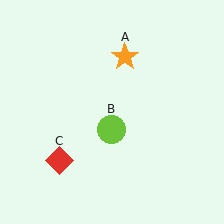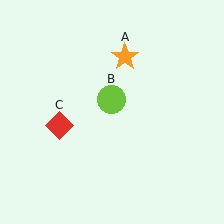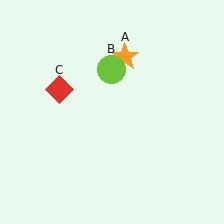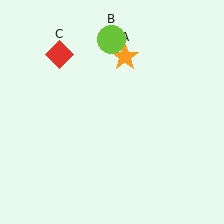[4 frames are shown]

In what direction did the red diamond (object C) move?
The red diamond (object C) moved up.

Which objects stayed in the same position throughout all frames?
Orange star (object A) remained stationary.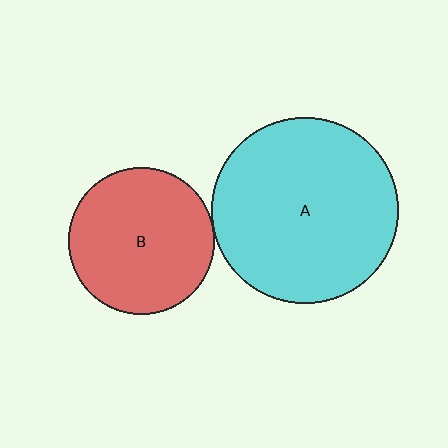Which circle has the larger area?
Circle A (cyan).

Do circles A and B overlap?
Yes.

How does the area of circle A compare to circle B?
Approximately 1.6 times.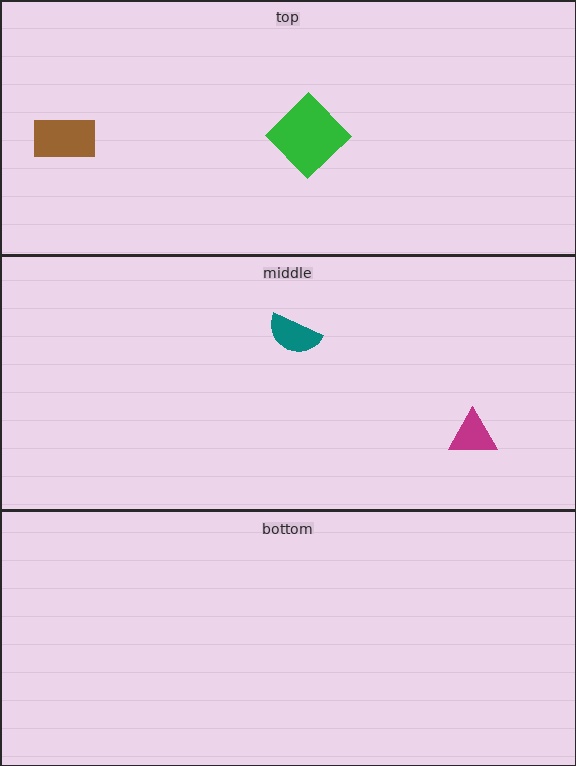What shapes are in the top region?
The brown rectangle, the green diamond.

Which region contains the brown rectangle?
The top region.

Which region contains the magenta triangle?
The middle region.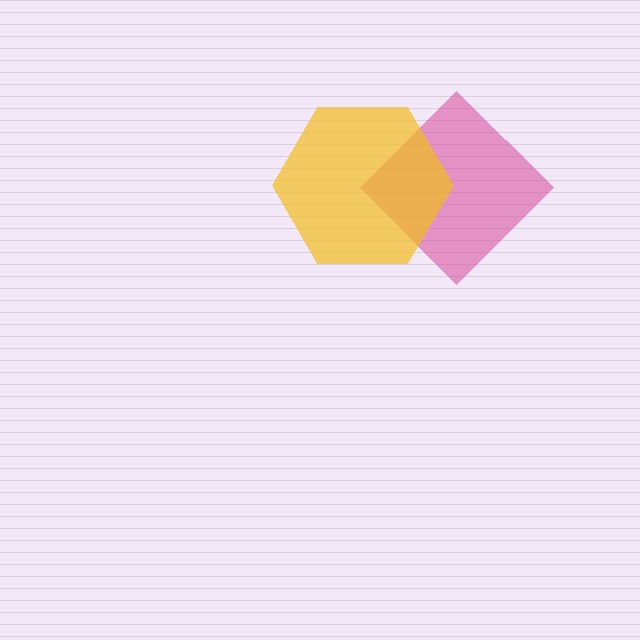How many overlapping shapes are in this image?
There are 2 overlapping shapes in the image.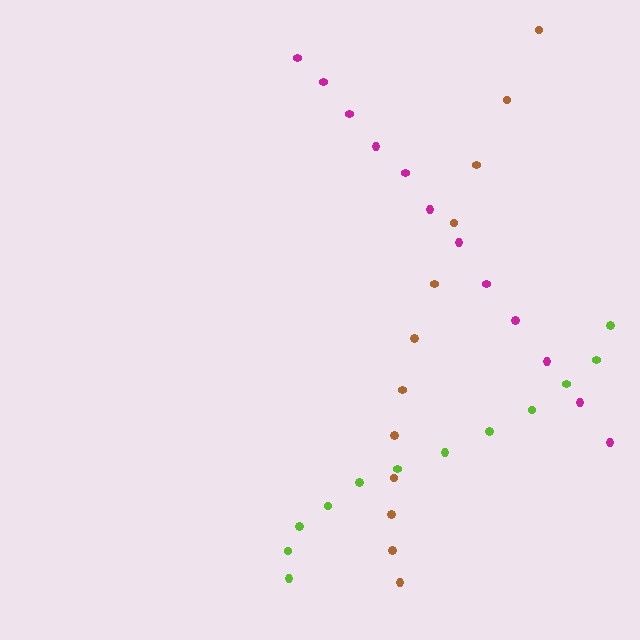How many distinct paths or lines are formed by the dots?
There are 3 distinct paths.